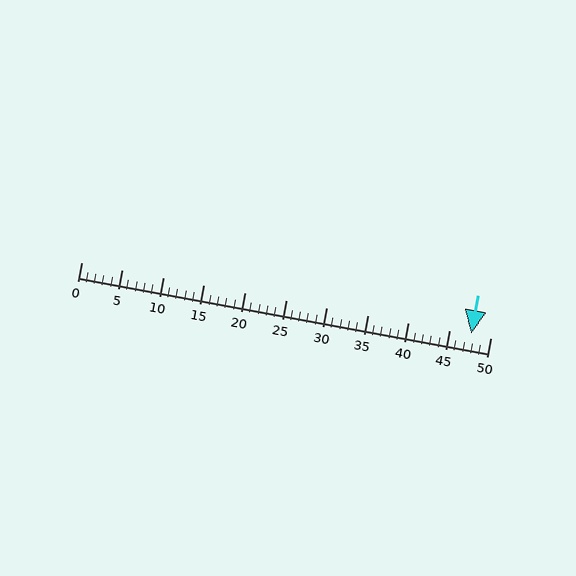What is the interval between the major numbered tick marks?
The major tick marks are spaced 5 units apart.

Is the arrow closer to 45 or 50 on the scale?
The arrow is closer to 50.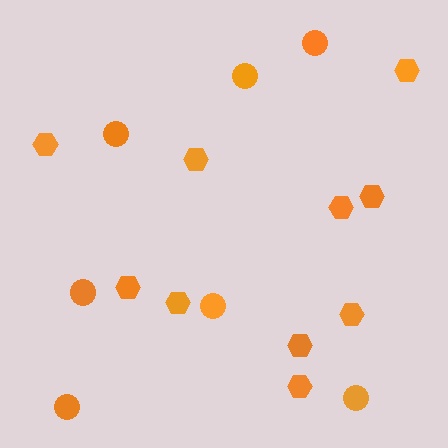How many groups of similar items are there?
There are 2 groups: one group of circles (7) and one group of hexagons (10).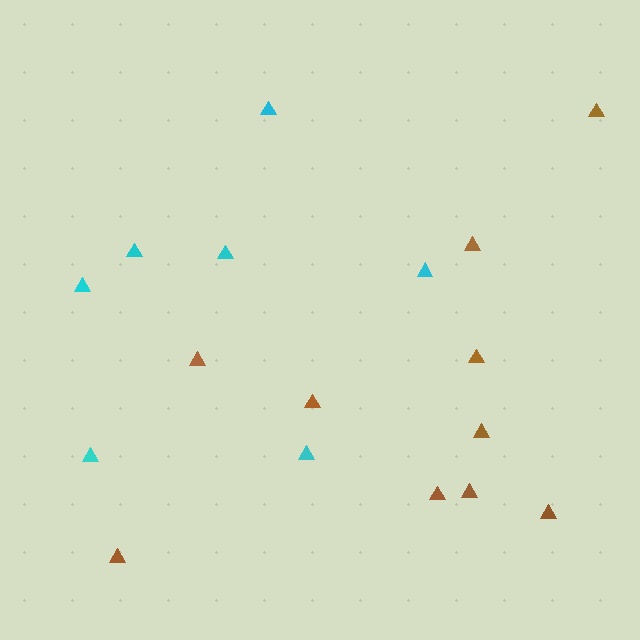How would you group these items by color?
There are 2 groups: one group of brown triangles (10) and one group of cyan triangles (7).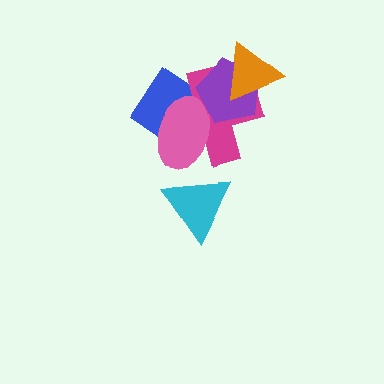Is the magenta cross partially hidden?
Yes, it is partially covered by another shape.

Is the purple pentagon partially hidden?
Yes, it is partially covered by another shape.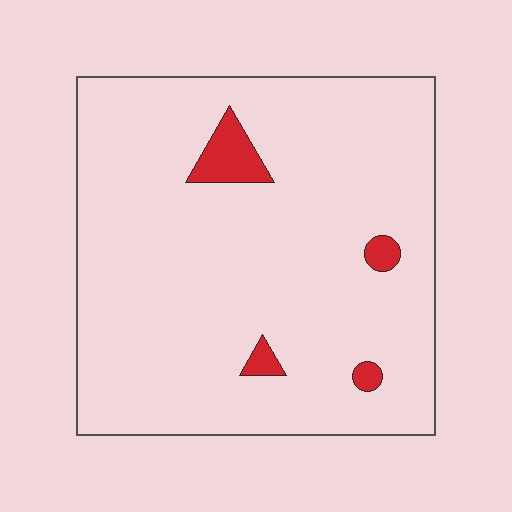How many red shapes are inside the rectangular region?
4.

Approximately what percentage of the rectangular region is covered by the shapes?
Approximately 5%.